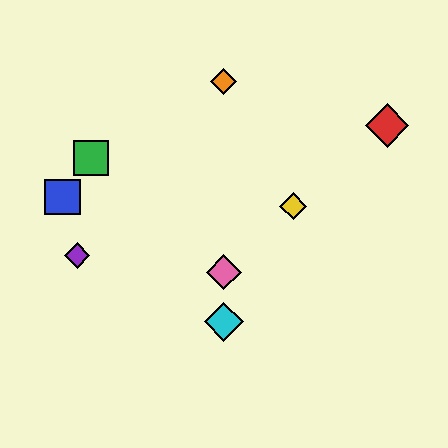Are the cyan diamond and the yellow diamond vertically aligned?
No, the cyan diamond is at x≈224 and the yellow diamond is at x≈293.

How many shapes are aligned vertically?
3 shapes (the orange diamond, the cyan diamond, the pink diamond) are aligned vertically.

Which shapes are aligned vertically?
The orange diamond, the cyan diamond, the pink diamond are aligned vertically.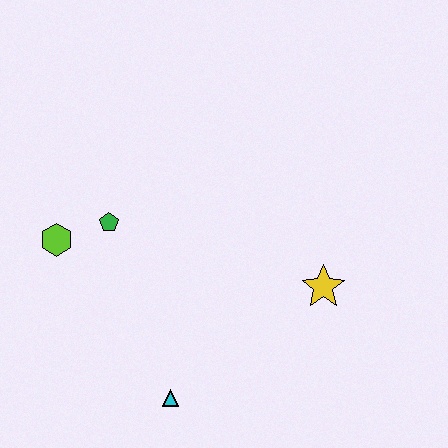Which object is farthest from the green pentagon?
The yellow star is farthest from the green pentagon.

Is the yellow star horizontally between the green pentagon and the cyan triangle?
No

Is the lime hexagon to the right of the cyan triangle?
No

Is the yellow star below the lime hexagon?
Yes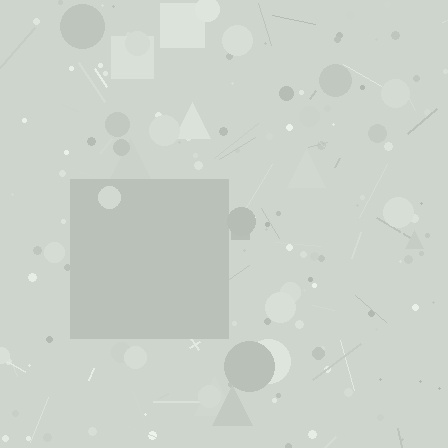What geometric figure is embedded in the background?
A square is embedded in the background.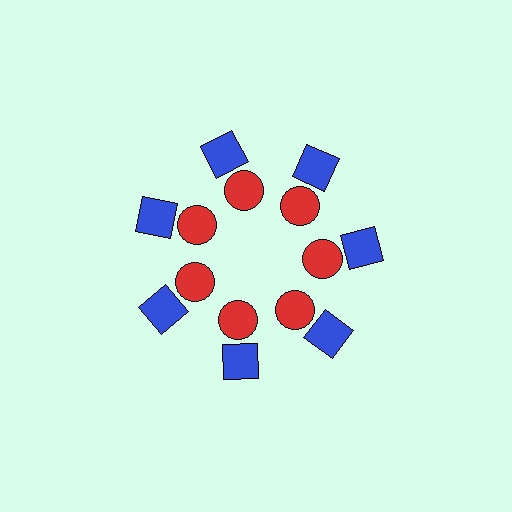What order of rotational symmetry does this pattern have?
This pattern has 7-fold rotational symmetry.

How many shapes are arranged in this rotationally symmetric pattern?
There are 14 shapes, arranged in 7 groups of 2.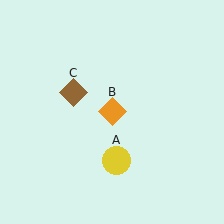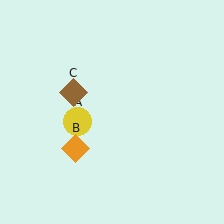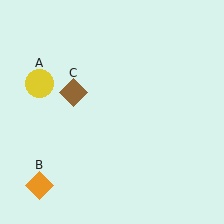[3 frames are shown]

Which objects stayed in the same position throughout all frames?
Brown diamond (object C) remained stationary.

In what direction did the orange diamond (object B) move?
The orange diamond (object B) moved down and to the left.